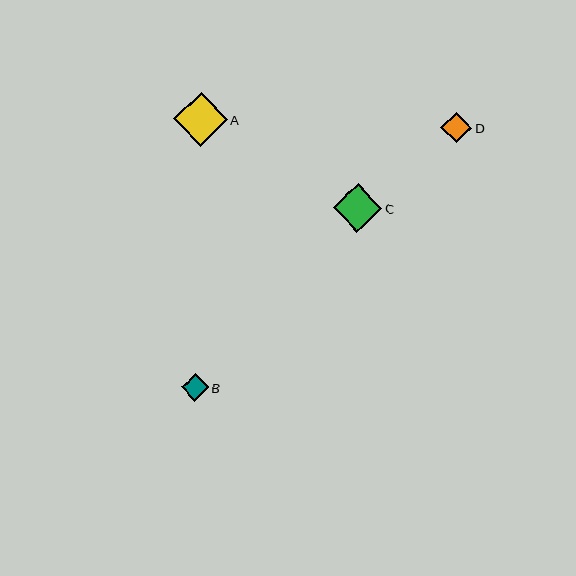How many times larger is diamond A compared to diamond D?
Diamond A is approximately 1.8 times the size of diamond D.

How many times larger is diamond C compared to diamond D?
Diamond C is approximately 1.6 times the size of diamond D.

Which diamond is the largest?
Diamond A is the largest with a size of approximately 54 pixels.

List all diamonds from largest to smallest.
From largest to smallest: A, C, D, B.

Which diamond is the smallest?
Diamond B is the smallest with a size of approximately 27 pixels.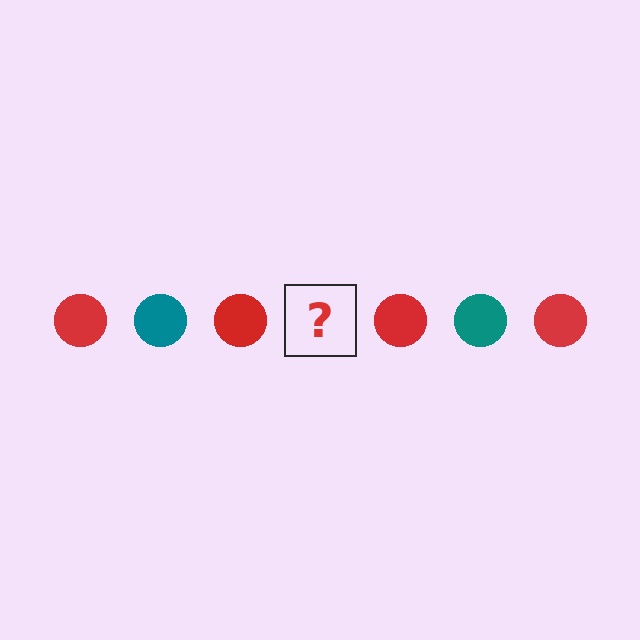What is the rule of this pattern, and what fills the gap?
The rule is that the pattern cycles through red, teal circles. The gap should be filled with a teal circle.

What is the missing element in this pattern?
The missing element is a teal circle.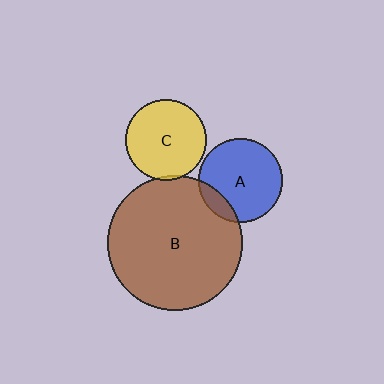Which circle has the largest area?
Circle B (brown).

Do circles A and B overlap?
Yes.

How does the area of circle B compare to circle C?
Approximately 2.8 times.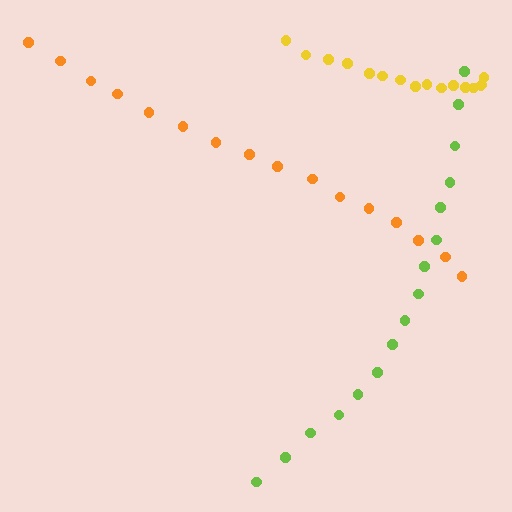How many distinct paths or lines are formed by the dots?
There are 3 distinct paths.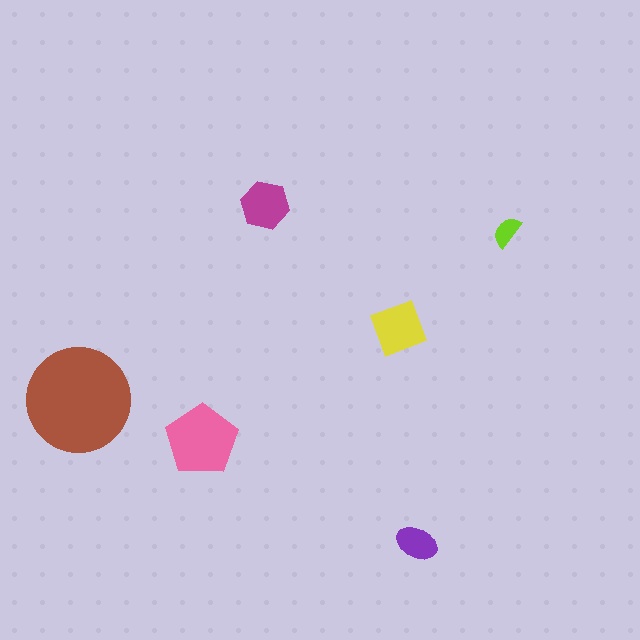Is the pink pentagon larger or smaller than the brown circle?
Smaller.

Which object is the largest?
The brown circle.